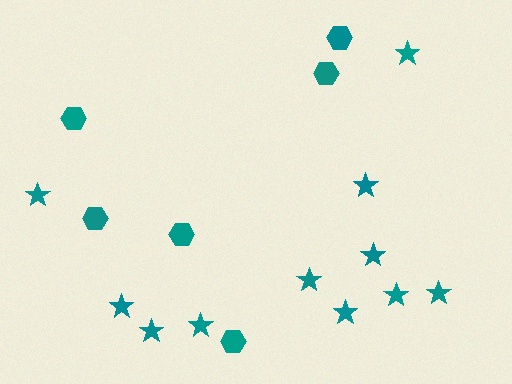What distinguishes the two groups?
There are 2 groups: one group of hexagons (6) and one group of stars (11).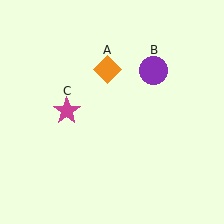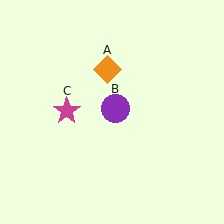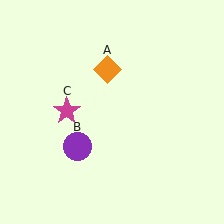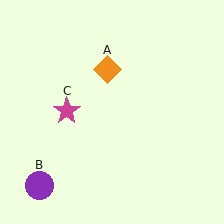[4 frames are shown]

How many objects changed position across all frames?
1 object changed position: purple circle (object B).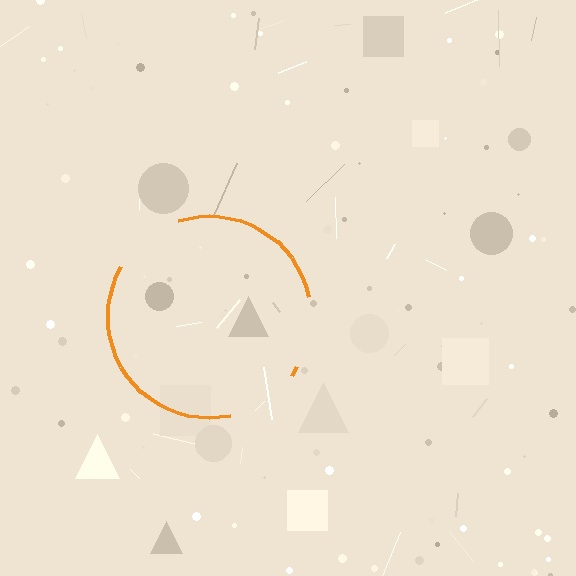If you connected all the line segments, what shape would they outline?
They would outline a circle.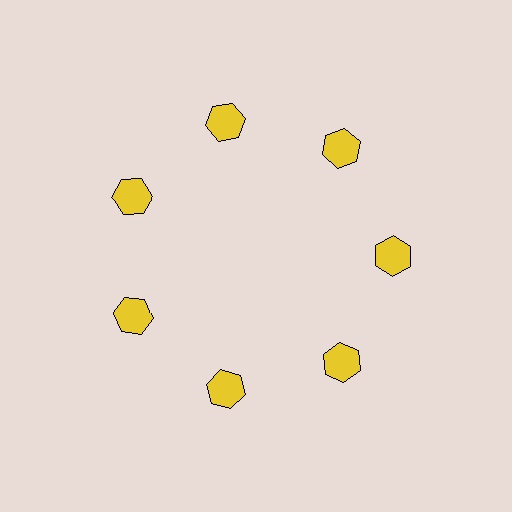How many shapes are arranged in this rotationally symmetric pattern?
There are 7 shapes, arranged in 7 groups of 1.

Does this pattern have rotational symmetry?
Yes, this pattern has 7-fold rotational symmetry. It looks the same after rotating 51 degrees around the center.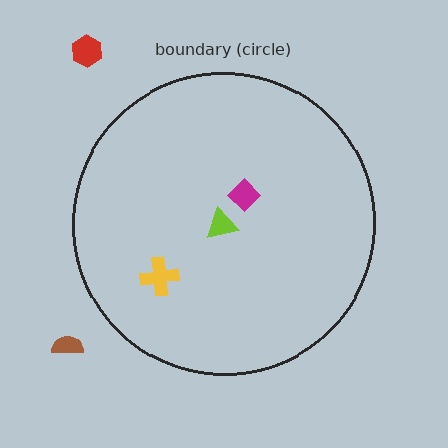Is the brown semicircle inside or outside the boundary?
Outside.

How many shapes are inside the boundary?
3 inside, 2 outside.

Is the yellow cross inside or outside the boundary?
Inside.